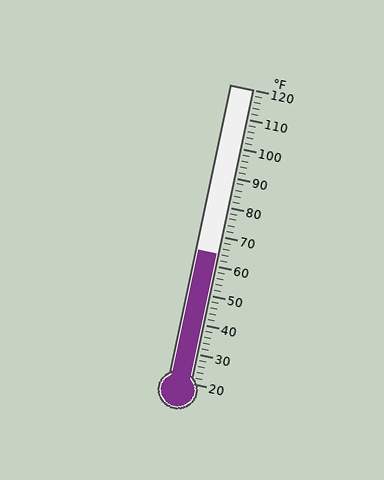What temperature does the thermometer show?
The thermometer shows approximately 64°F.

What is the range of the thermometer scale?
The thermometer scale ranges from 20°F to 120°F.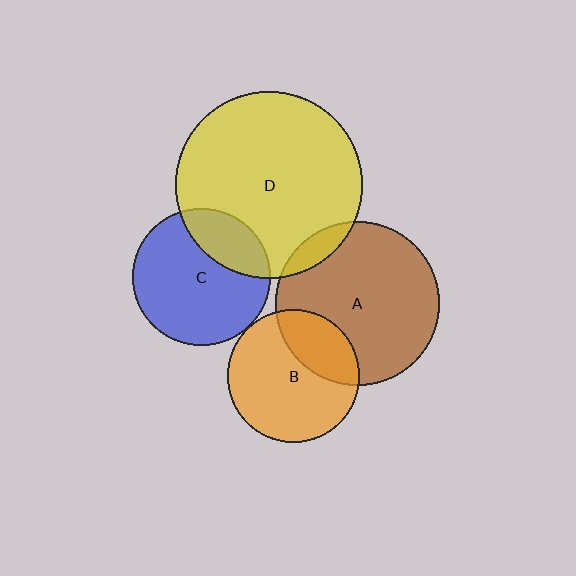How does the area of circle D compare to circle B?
Approximately 2.0 times.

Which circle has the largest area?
Circle D (yellow).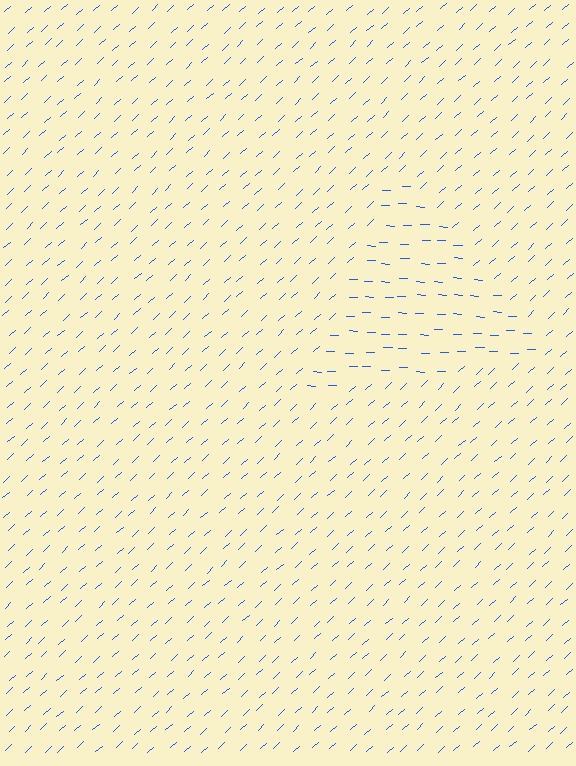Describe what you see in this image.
The image is filled with small blue line segments. A triangle region in the image has lines oriented differently from the surrounding lines, creating a visible texture boundary.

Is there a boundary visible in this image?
Yes, there is a texture boundary formed by a change in line orientation.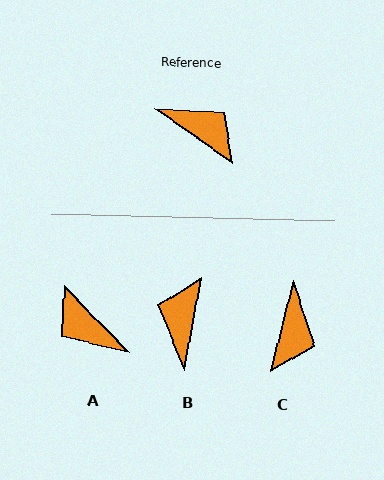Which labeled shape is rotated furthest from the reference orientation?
A, about 169 degrees away.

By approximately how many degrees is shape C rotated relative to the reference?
Approximately 70 degrees clockwise.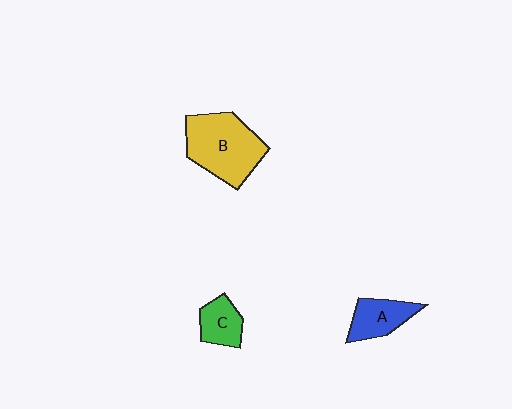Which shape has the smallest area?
Shape C (green).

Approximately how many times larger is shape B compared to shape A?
Approximately 2.0 times.